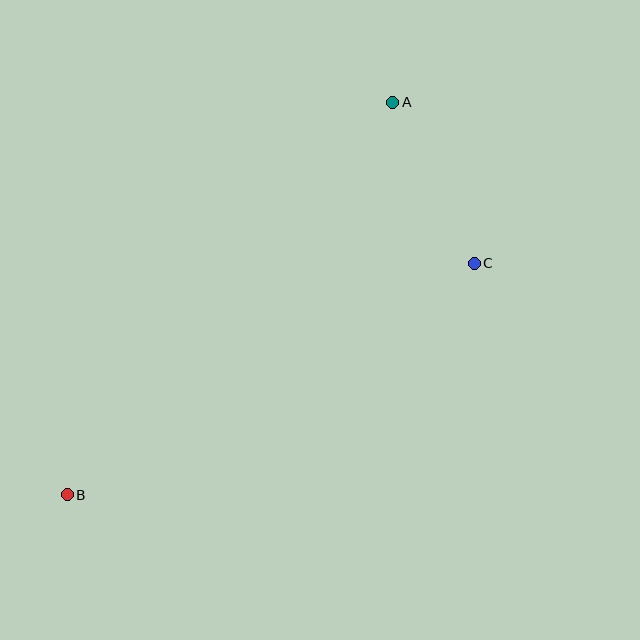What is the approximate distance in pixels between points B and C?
The distance between B and C is approximately 468 pixels.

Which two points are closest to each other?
Points A and C are closest to each other.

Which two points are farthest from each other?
Points A and B are farthest from each other.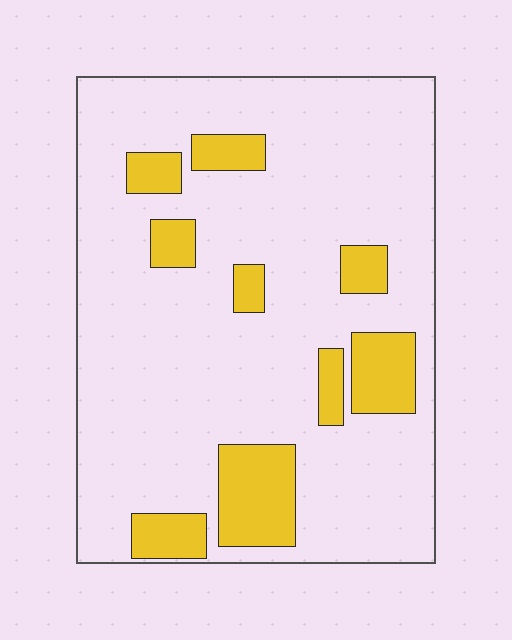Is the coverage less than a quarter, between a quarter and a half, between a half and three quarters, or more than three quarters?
Less than a quarter.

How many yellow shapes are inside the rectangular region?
9.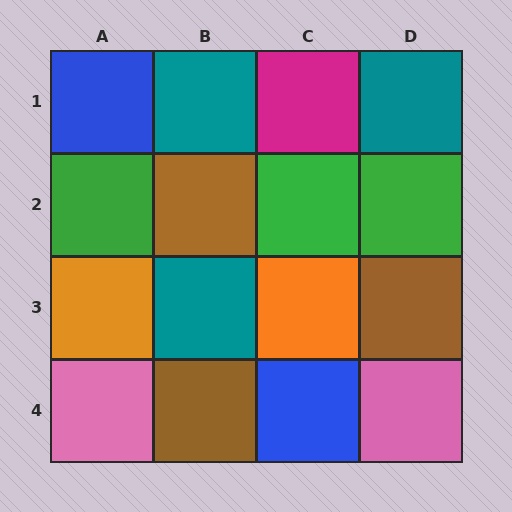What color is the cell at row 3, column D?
Brown.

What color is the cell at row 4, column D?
Pink.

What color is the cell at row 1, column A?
Blue.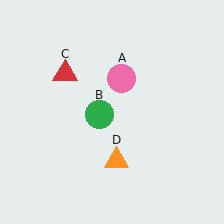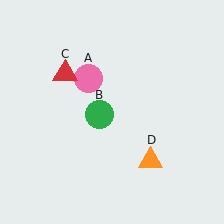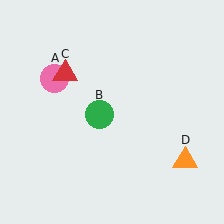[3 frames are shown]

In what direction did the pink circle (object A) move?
The pink circle (object A) moved left.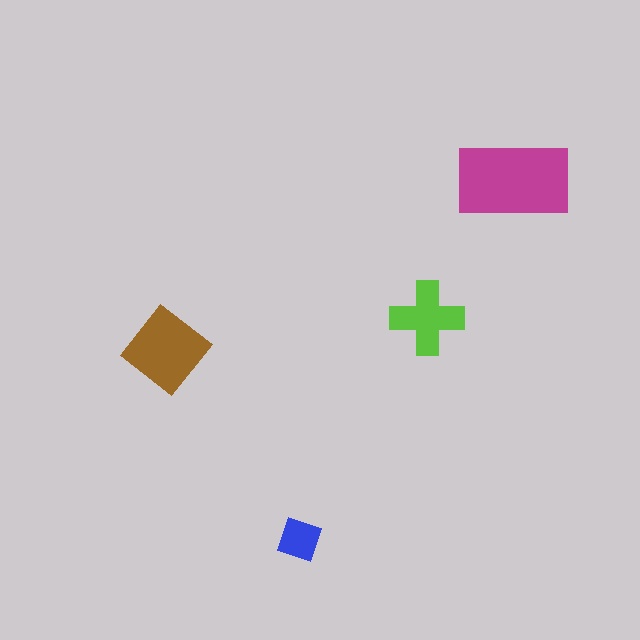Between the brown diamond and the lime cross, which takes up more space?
The brown diamond.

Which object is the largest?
The magenta rectangle.